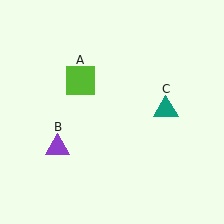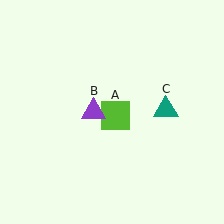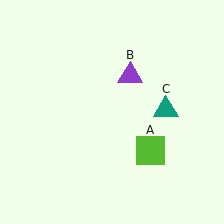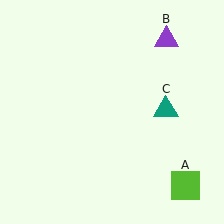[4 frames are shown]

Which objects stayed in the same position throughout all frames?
Teal triangle (object C) remained stationary.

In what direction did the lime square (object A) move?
The lime square (object A) moved down and to the right.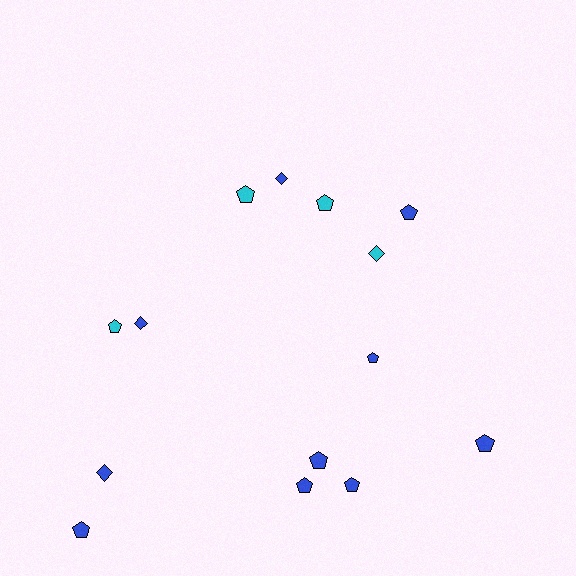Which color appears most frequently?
Blue, with 10 objects.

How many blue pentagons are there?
There are 7 blue pentagons.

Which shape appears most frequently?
Pentagon, with 10 objects.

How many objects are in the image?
There are 14 objects.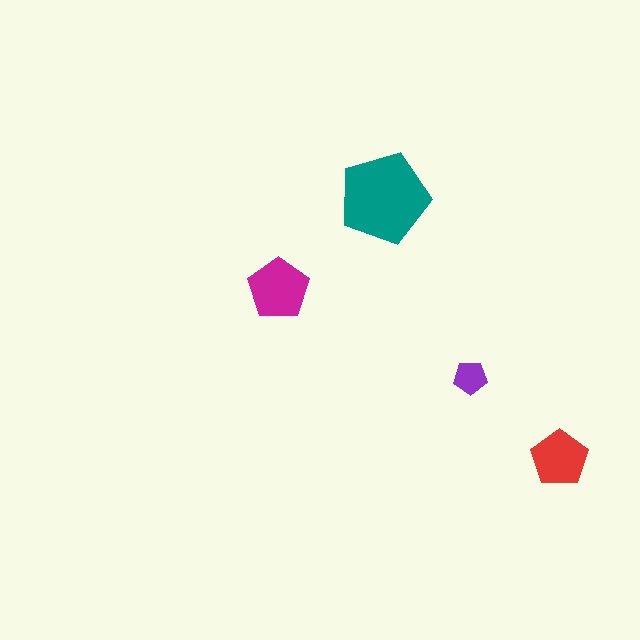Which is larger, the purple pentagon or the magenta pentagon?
The magenta one.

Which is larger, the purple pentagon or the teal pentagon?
The teal one.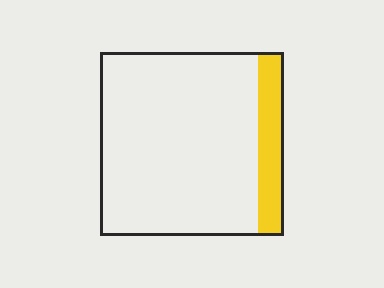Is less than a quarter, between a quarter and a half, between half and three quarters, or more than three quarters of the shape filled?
Less than a quarter.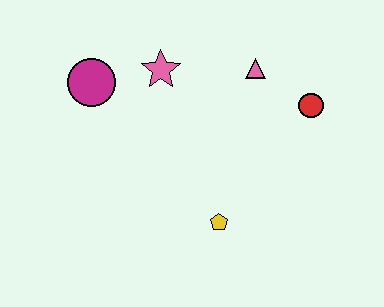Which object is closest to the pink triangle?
The red circle is closest to the pink triangle.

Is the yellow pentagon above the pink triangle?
No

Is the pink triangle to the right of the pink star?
Yes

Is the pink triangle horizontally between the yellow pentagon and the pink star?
No